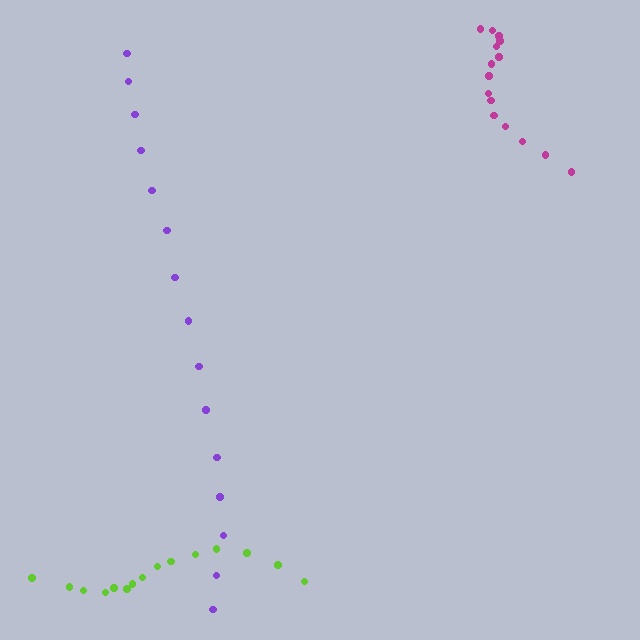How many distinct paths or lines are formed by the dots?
There are 3 distinct paths.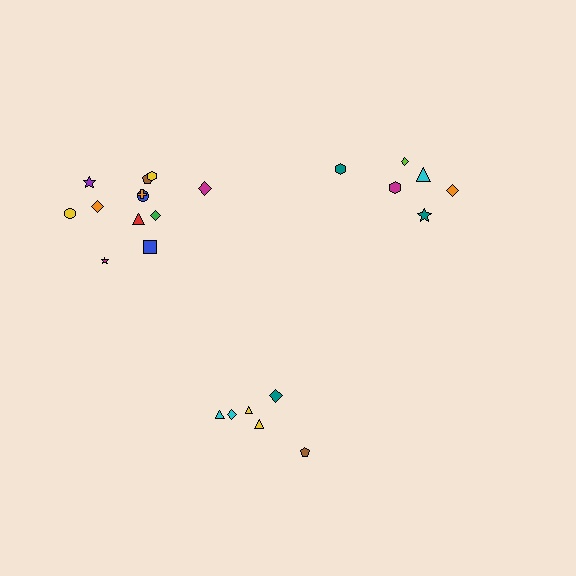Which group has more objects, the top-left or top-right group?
The top-left group.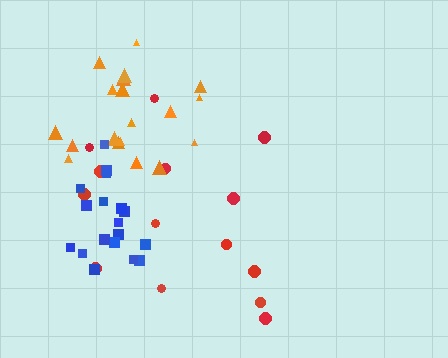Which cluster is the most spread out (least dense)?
Red.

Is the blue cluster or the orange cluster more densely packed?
Blue.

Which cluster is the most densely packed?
Blue.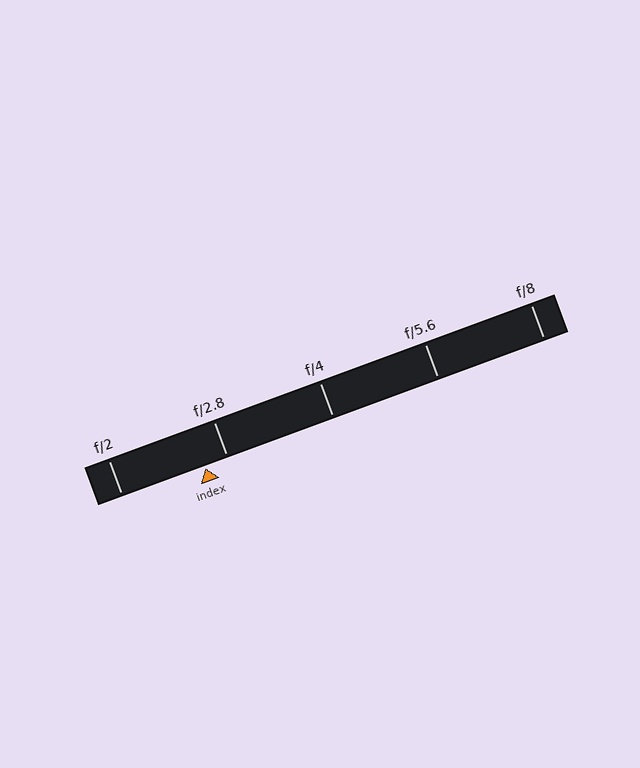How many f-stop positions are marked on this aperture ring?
There are 5 f-stop positions marked.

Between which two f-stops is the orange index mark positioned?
The index mark is between f/2 and f/2.8.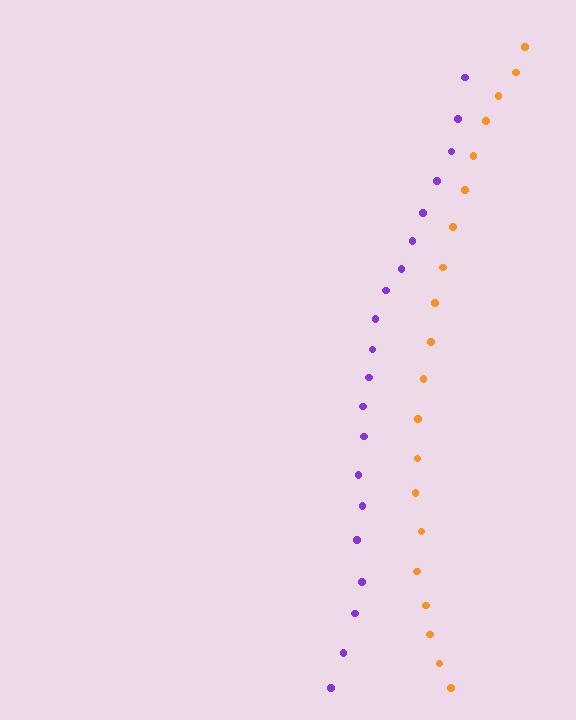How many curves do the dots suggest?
There are 2 distinct paths.